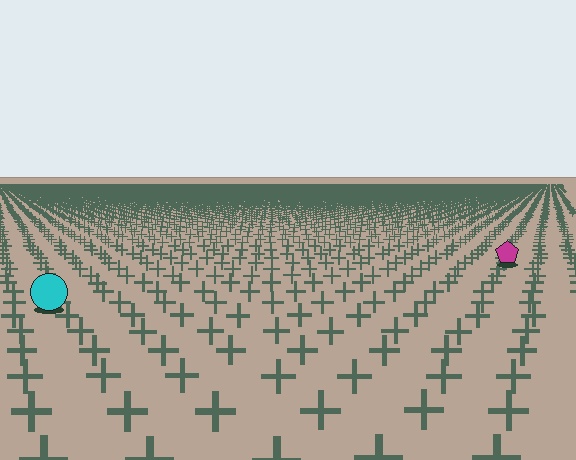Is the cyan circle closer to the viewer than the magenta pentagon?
Yes. The cyan circle is closer — you can tell from the texture gradient: the ground texture is coarser near it.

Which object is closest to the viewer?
The cyan circle is closest. The texture marks near it are larger and more spread out.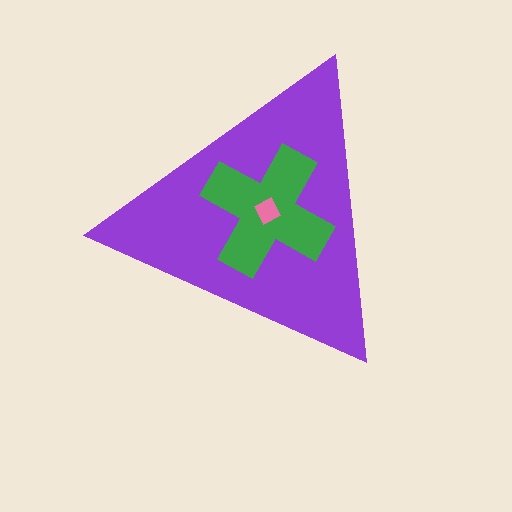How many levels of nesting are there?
3.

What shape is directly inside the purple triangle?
The green cross.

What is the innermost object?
The pink diamond.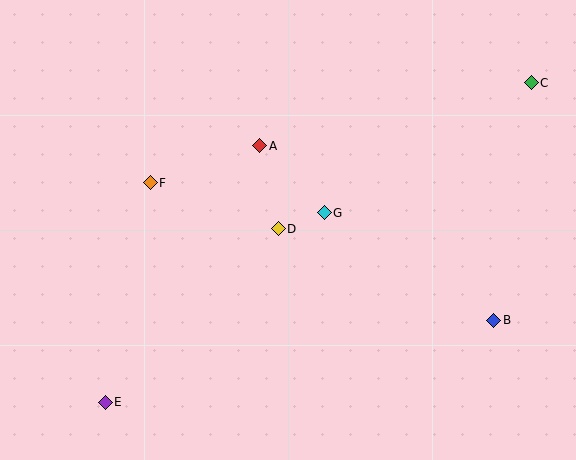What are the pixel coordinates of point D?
Point D is at (278, 229).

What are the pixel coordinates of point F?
Point F is at (150, 183).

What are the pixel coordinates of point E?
Point E is at (105, 403).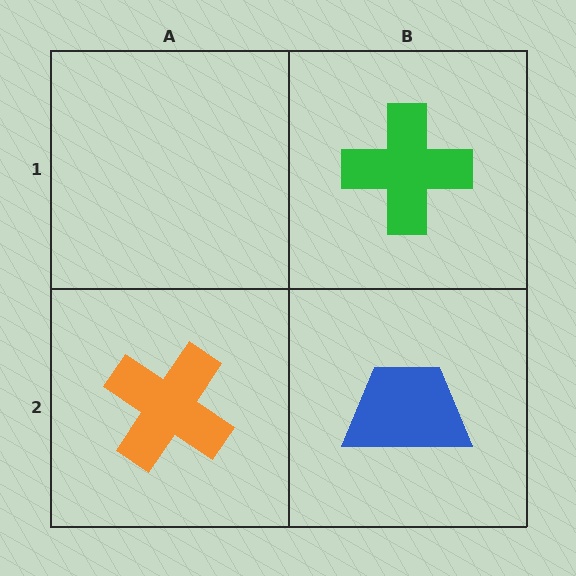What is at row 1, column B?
A green cross.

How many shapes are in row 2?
2 shapes.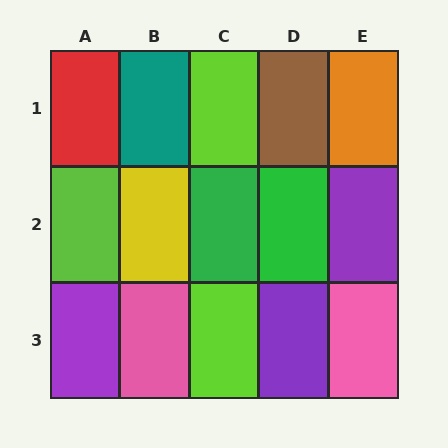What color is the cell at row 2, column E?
Purple.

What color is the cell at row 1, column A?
Red.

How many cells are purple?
3 cells are purple.